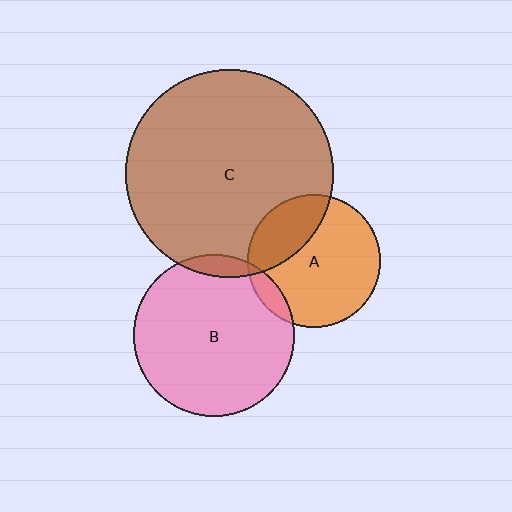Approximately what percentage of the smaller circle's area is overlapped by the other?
Approximately 30%.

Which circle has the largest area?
Circle C (brown).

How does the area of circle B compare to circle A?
Approximately 1.5 times.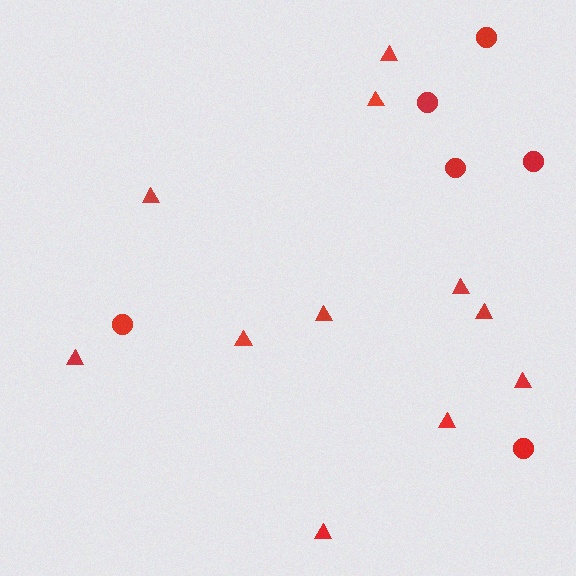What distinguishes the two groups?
There are 2 groups: one group of triangles (11) and one group of circles (6).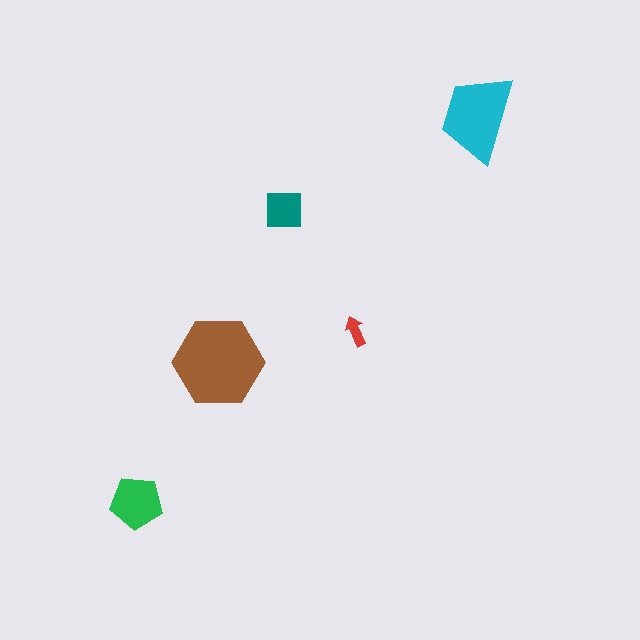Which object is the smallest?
The red arrow.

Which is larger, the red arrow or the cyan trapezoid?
The cyan trapezoid.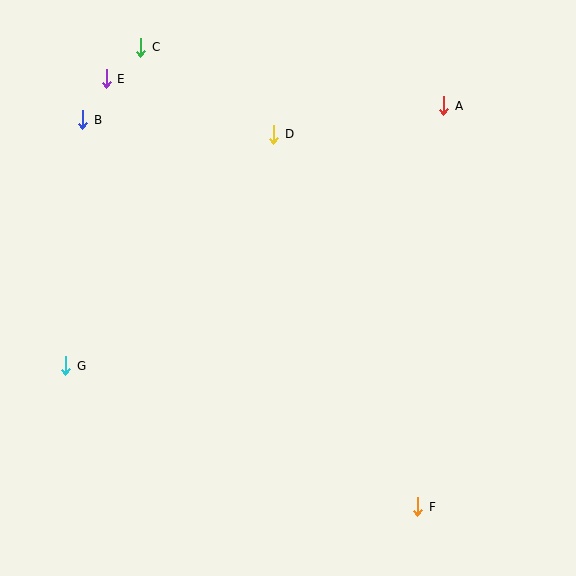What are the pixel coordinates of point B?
Point B is at (82, 120).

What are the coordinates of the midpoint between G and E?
The midpoint between G and E is at (86, 222).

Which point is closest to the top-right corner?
Point A is closest to the top-right corner.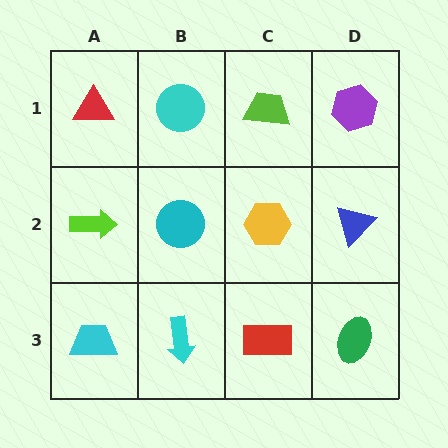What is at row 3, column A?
A cyan trapezoid.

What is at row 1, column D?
A purple hexagon.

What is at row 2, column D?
A blue triangle.